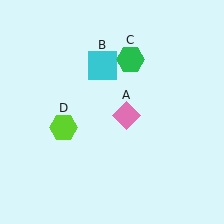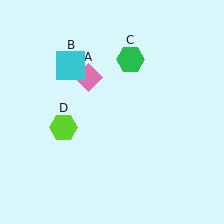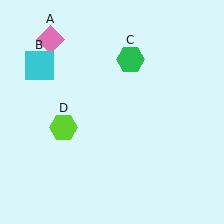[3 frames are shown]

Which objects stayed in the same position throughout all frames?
Green hexagon (object C) and lime hexagon (object D) remained stationary.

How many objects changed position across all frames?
2 objects changed position: pink diamond (object A), cyan square (object B).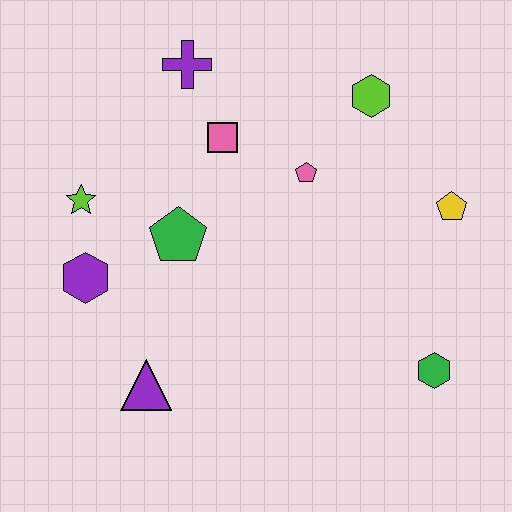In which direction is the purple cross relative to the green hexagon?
The purple cross is above the green hexagon.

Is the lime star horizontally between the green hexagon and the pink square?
No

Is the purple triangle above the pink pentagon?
No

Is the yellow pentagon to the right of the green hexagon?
Yes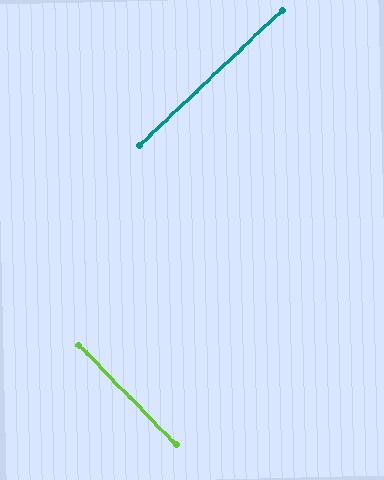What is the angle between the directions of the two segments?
Approximately 89 degrees.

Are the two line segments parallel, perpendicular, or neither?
Perpendicular — they meet at approximately 89°.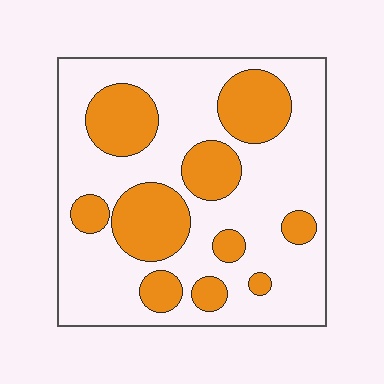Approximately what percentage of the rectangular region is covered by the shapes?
Approximately 30%.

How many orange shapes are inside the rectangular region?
10.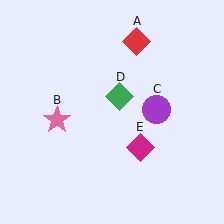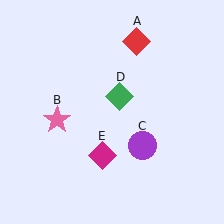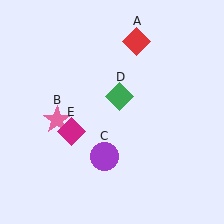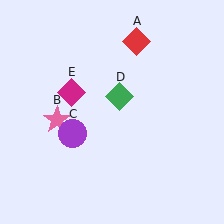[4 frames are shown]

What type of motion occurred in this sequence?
The purple circle (object C), magenta diamond (object E) rotated clockwise around the center of the scene.